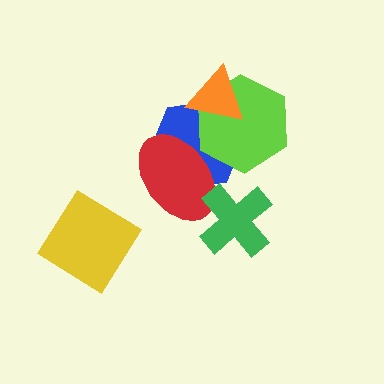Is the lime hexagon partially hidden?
Yes, it is partially covered by another shape.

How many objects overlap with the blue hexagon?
3 objects overlap with the blue hexagon.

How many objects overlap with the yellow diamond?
0 objects overlap with the yellow diamond.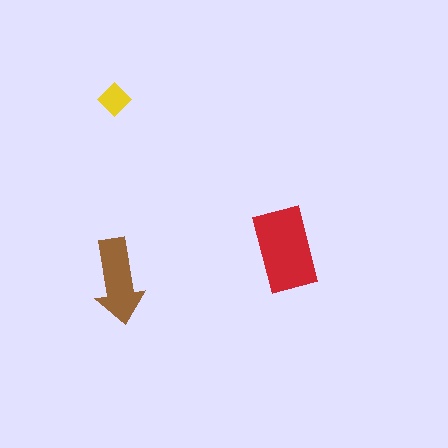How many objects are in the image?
There are 3 objects in the image.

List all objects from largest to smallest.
The red rectangle, the brown arrow, the yellow diamond.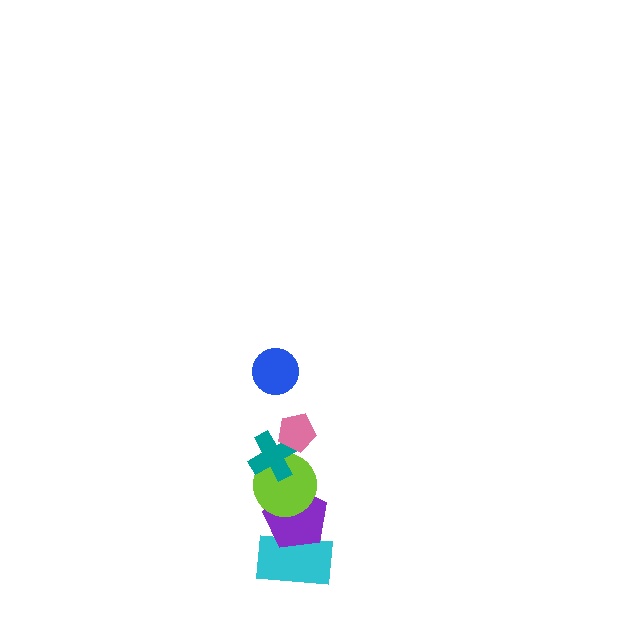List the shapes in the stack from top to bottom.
From top to bottom: the blue circle, the pink pentagon, the teal cross, the lime circle, the purple pentagon, the cyan rectangle.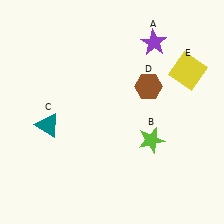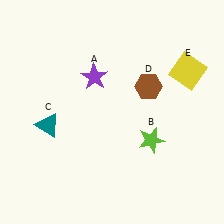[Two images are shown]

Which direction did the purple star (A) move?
The purple star (A) moved left.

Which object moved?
The purple star (A) moved left.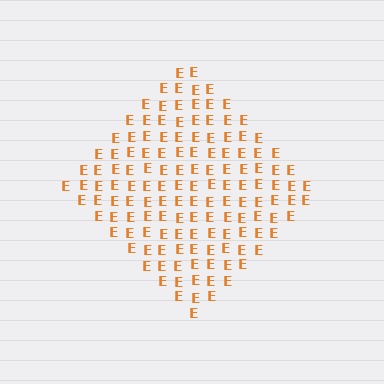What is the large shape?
The large shape is a diamond.